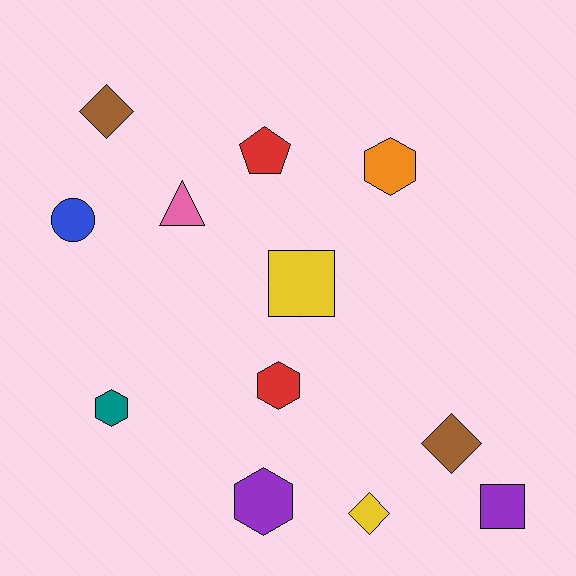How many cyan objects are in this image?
There are no cyan objects.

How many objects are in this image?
There are 12 objects.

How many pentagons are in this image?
There is 1 pentagon.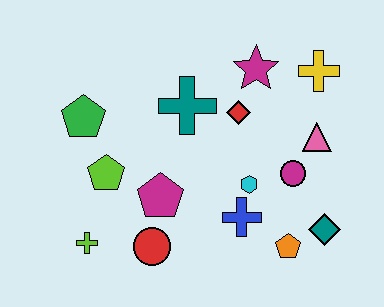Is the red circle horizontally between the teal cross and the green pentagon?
Yes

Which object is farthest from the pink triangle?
The lime cross is farthest from the pink triangle.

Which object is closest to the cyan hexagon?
The blue cross is closest to the cyan hexagon.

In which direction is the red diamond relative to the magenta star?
The red diamond is below the magenta star.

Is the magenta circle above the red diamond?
No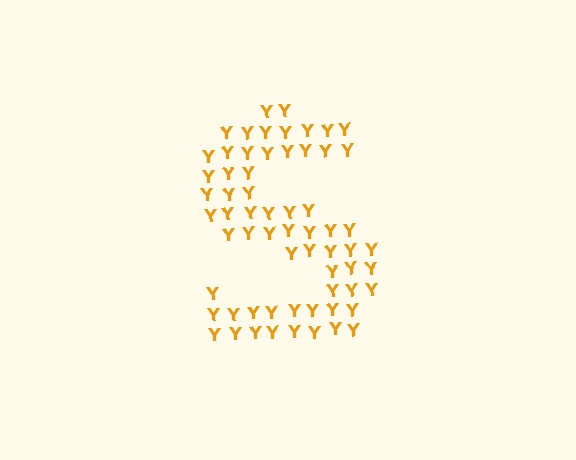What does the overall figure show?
The overall figure shows the letter S.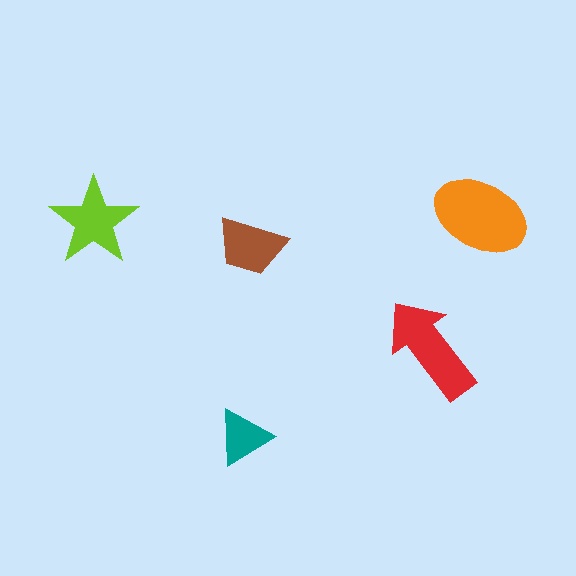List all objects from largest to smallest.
The orange ellipse, the red arrow, the lime star, the brown trapezoid, the teal triangle.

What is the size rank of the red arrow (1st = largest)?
2nd.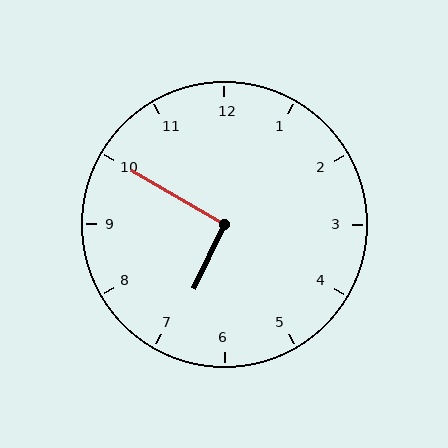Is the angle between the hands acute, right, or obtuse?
It is right.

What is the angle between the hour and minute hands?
Approximately 95 degrees.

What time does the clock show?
6:50.